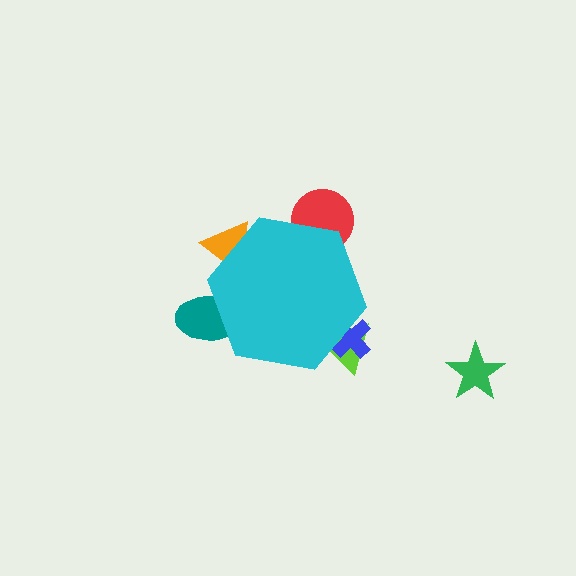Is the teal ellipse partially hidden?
Yes, the teal ellipse is partially hidden behind the cyan hexagon.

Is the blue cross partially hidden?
Yes, the blue cross is partially hidden behind the cyan hexagon.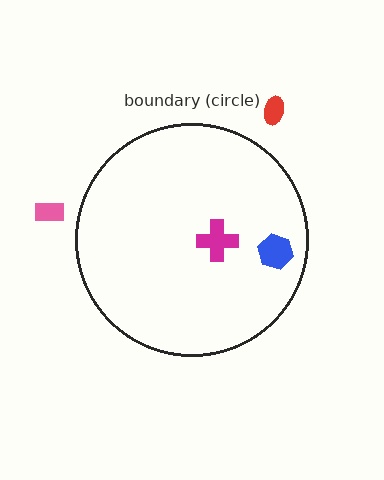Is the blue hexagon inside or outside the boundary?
Inside.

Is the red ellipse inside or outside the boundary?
Outside.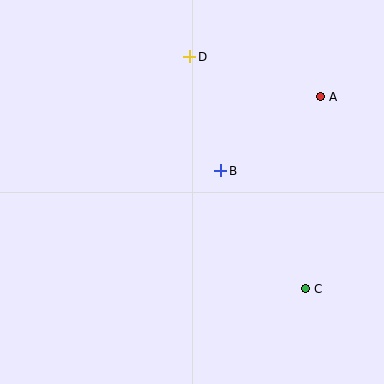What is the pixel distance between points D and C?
The distance between D and C is 259 pixels.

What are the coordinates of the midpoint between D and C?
The midpoint between D and C is at (248, 173).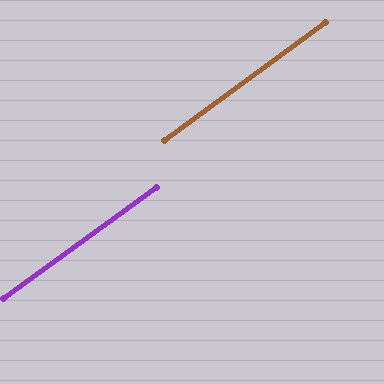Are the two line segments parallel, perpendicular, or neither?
Parallel — their directions differ by only 0.6°.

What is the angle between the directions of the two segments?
Approximately 1 degree.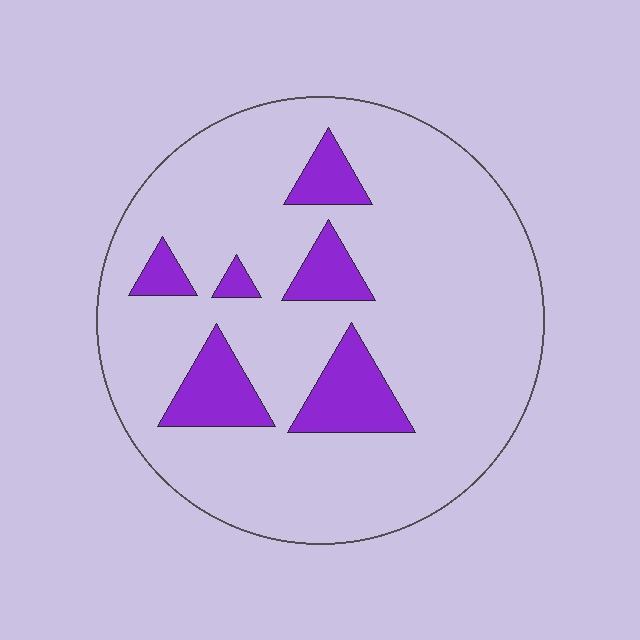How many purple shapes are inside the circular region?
6.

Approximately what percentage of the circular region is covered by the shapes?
Approximately 15%.